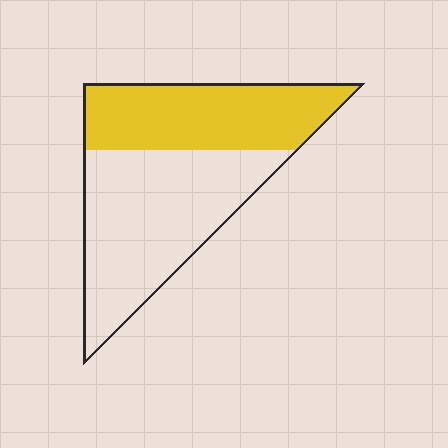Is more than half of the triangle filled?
No.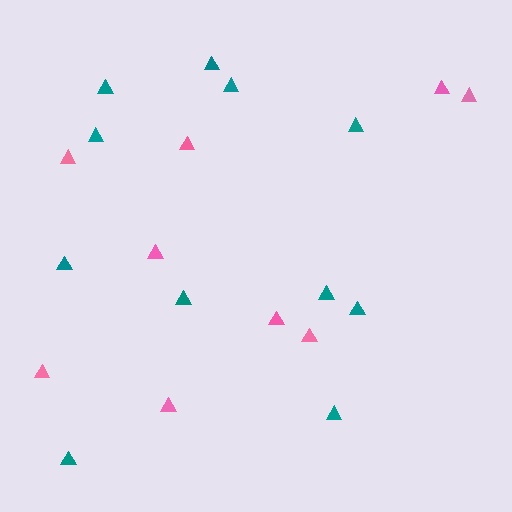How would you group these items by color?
There are 2 groups: one group of teal triangles (11) and one group of pink triangles (9).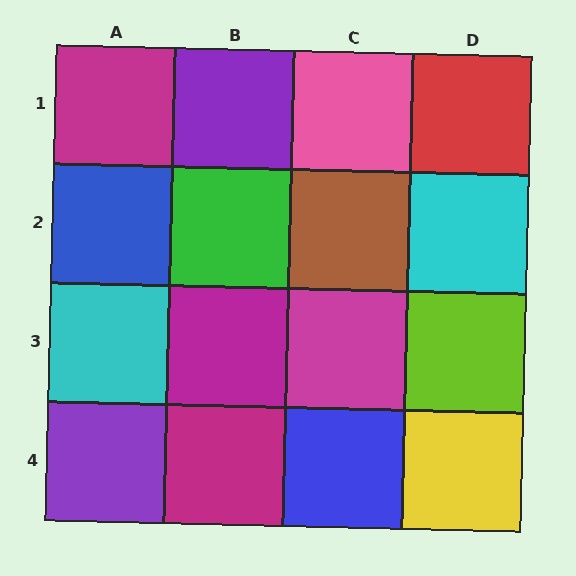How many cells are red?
1 cell is red.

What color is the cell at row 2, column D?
Cyan.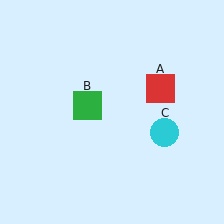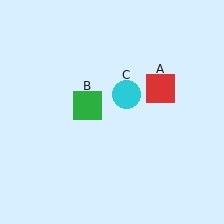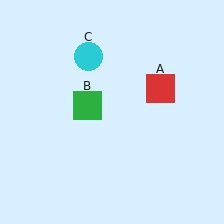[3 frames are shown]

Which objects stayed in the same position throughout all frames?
Red square (object A) and green square (object B) remained stationary.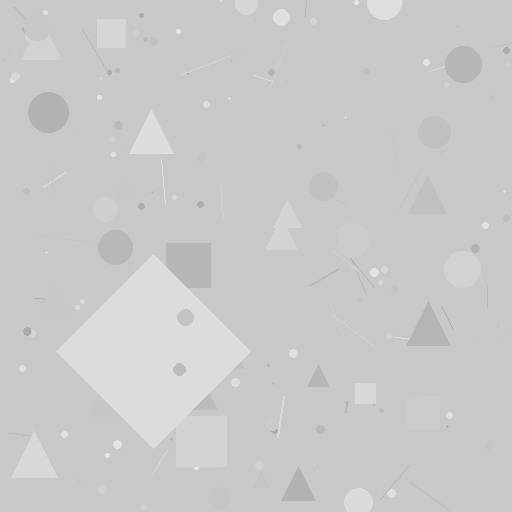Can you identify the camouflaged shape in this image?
The camouflaged shape is a diamond.